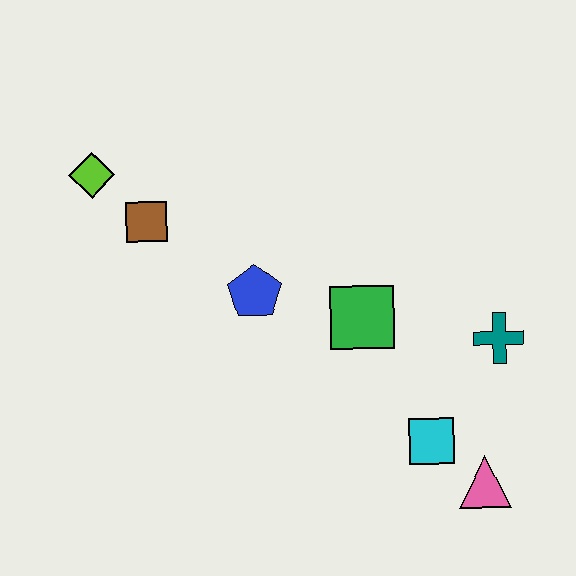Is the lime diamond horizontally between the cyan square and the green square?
No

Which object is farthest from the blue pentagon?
The pink triangle is farthest from the blue pentagon.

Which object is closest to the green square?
The blue pentagon is closest to the green square.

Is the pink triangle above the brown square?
No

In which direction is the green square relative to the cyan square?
The green square is above the cyan square.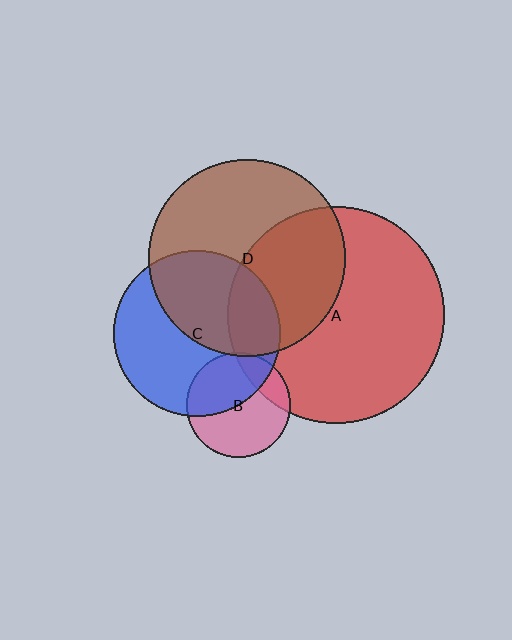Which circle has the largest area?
Circle A (red).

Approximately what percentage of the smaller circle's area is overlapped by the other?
Approximately 40%.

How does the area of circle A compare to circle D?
Approximately 1.2 times.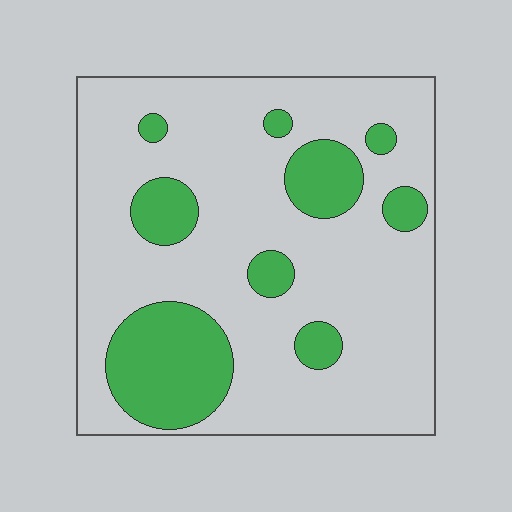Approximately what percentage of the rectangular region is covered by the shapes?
Approximately 25%.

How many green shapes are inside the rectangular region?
9.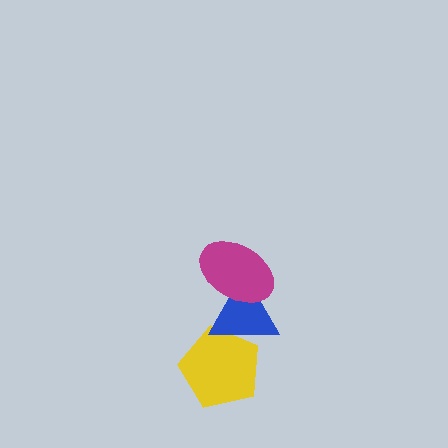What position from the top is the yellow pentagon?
The yellow pentagon is 3rd from the top.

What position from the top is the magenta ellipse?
The magenta ellipse is 1st from the top.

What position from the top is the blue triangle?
The blue triangle is 2nd from the top.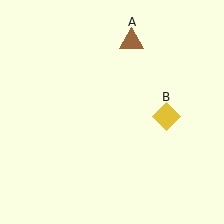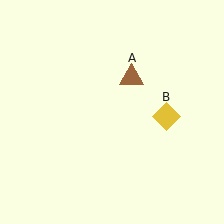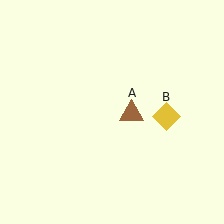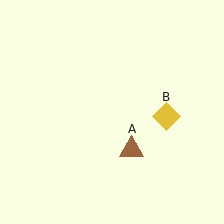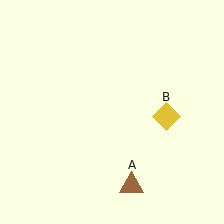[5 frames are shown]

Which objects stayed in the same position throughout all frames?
Yellow diamond (object B) remained stationary.